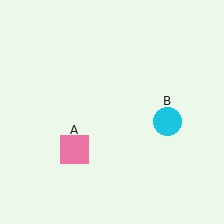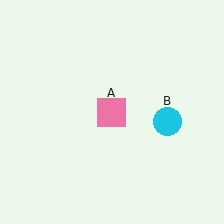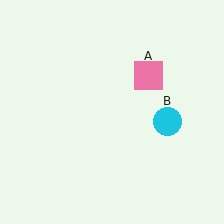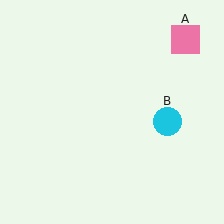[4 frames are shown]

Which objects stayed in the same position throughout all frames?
Cyan circle (object B) remained stationary.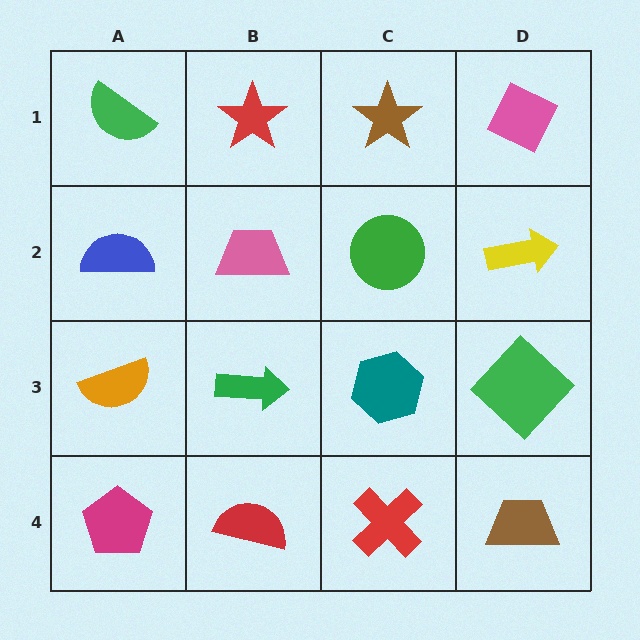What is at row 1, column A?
A green semicircle.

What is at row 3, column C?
A teal hexagon.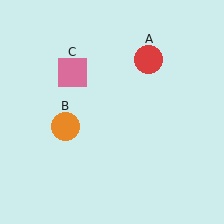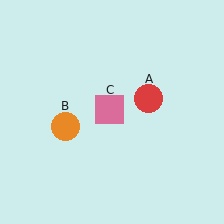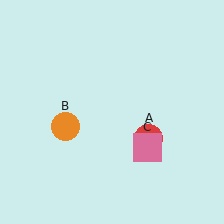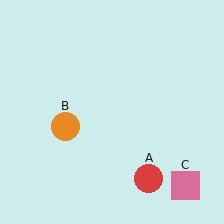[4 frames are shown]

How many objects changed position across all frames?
2 objects changed position: red circle (object A), pink square (object C).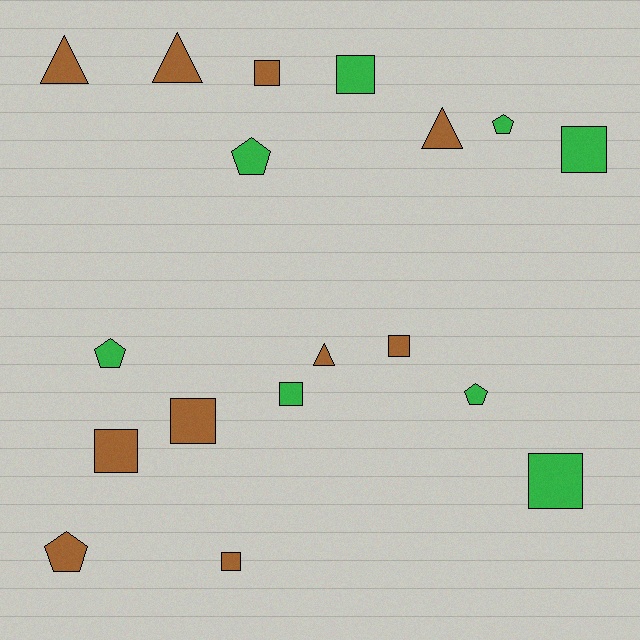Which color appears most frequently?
Brown, with 10 objects.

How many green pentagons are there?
There are 4 green pentagons.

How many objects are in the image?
There are 18 objects.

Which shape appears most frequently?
Square, with 9 objects.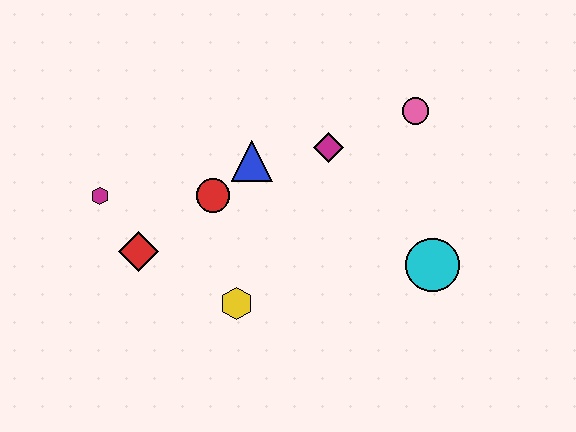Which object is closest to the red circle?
The blue triangle is closest to the red circle.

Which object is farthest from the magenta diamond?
The magenta hexagon is farthest from the magenta diamond.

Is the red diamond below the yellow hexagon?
No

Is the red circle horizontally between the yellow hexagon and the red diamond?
Yes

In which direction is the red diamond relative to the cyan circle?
The red diamond is to the left of the cyan circle.